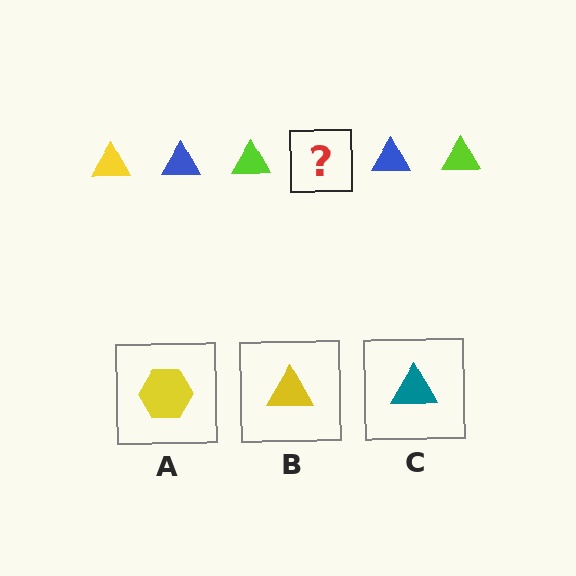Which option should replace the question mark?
Option B.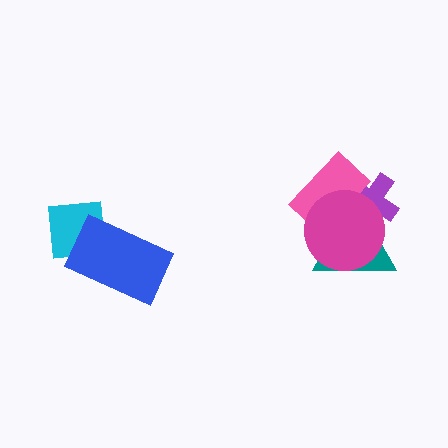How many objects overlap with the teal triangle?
3 objects overlap with the teal triangle.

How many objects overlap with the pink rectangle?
3 objects overlap with the pink rectangle.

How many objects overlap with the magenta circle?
3 objects overlap with the magenta circle.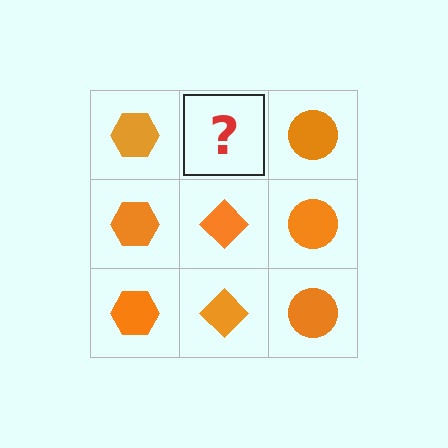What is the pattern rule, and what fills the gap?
The rule is that each column has a consistent shape. The gap should be filled with an orange diamond.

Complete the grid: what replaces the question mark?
The question mark should be replaced with an orange diamond.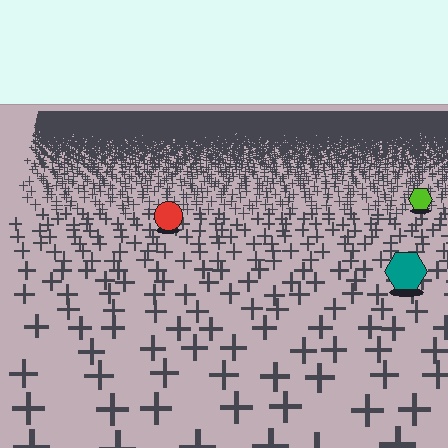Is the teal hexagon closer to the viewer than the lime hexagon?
Yes. The teal hexagon is closer — you can tell from the texture gradient: the ground texture is coarser near it.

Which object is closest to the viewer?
The teal hexagon is closest. The texture marks near it are larger and more spread out.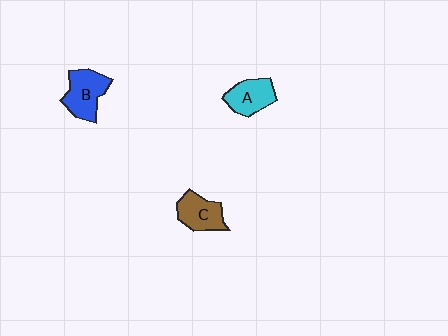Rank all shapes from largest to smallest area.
From largest to smallest: B (blue), C (brown), A (cyan).